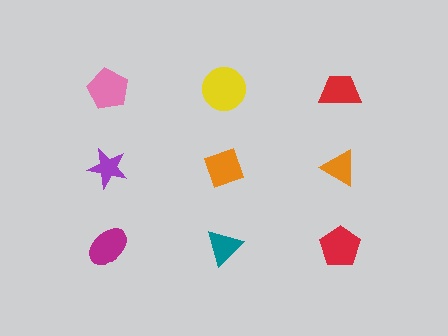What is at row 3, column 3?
A red pentagon.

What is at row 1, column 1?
A pink pentagon.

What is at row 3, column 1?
A magenta ellipse.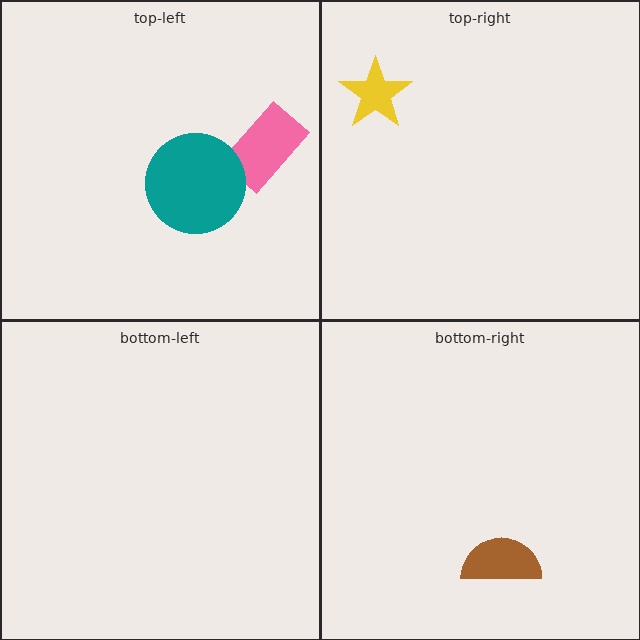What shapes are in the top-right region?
The yellow star.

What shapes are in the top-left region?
The pink rectangle, the teal circle.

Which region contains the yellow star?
The top-right region.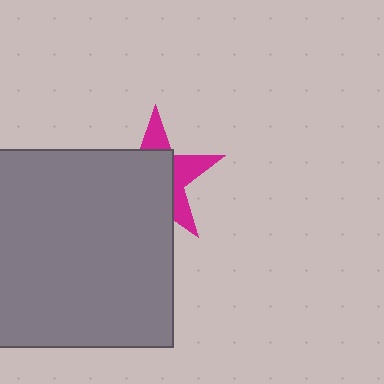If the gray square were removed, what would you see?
You would see the complete magenta star.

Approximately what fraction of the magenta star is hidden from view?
Roughly 62% of the magenta star is hidden behind the gray square.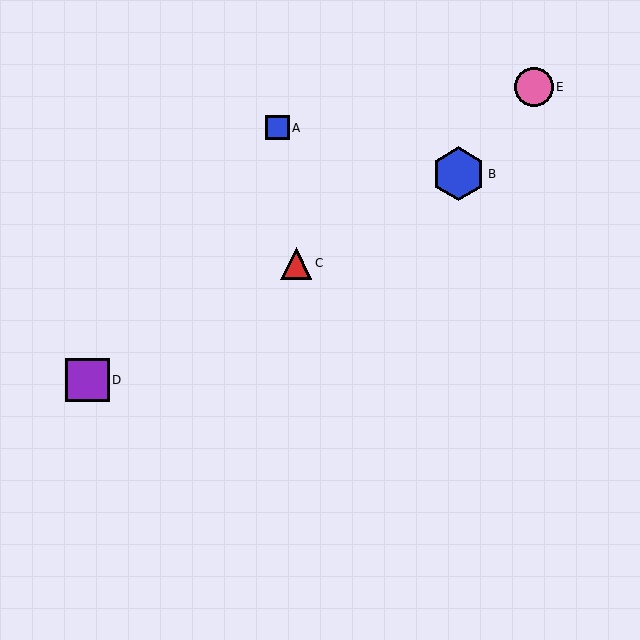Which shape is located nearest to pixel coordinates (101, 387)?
The purple square (labeled D) at (87, 380) is nearest to that location.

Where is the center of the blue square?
The center of the blue square is at (277, 128).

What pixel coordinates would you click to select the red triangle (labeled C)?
Click at (296, 263) to select the red triangle C.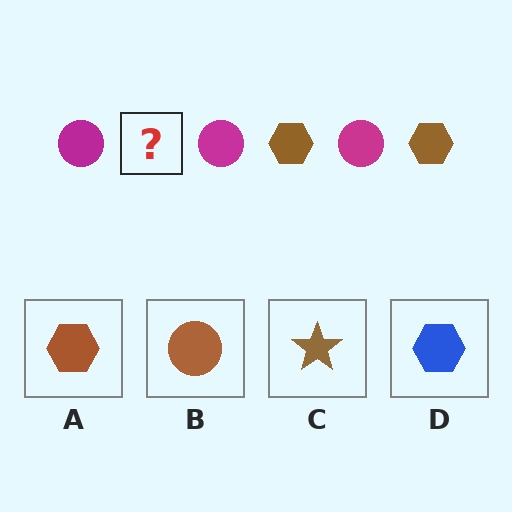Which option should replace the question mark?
Option A.